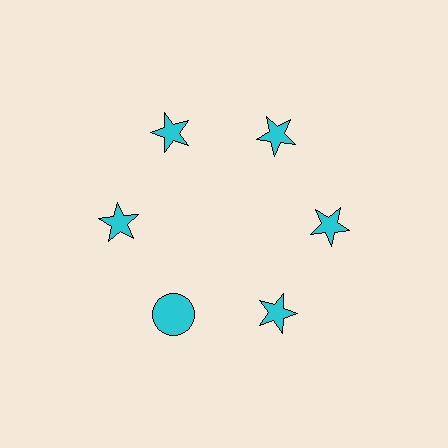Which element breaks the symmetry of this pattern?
The cyan circle at roughly the 7 o'clock position breaks the symmetry. All other shapes are cyan stars.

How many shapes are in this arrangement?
There are 6 shapes arranged in a ring pattern.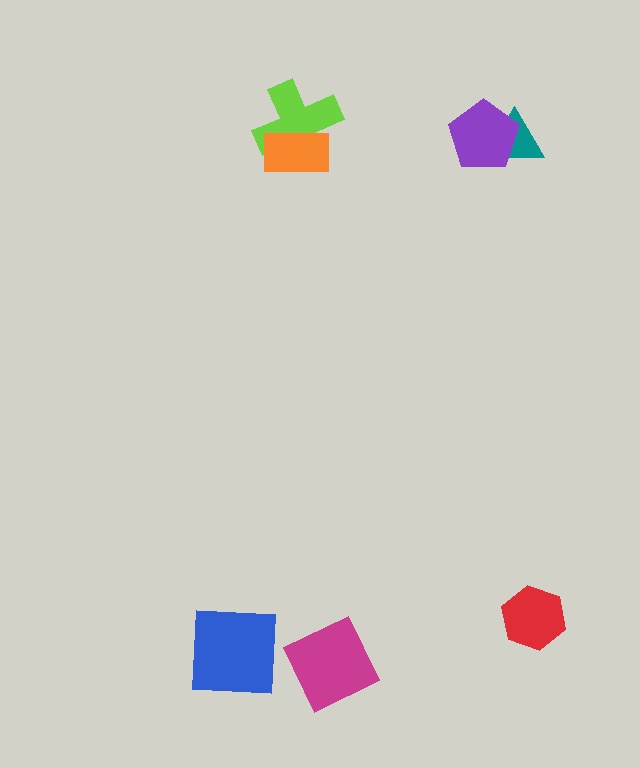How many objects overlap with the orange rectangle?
1 object overlaps with the orange rectangle.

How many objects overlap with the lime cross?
1 object overlaps with the lime cross.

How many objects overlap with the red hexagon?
0 objects overlap with the red hexagon.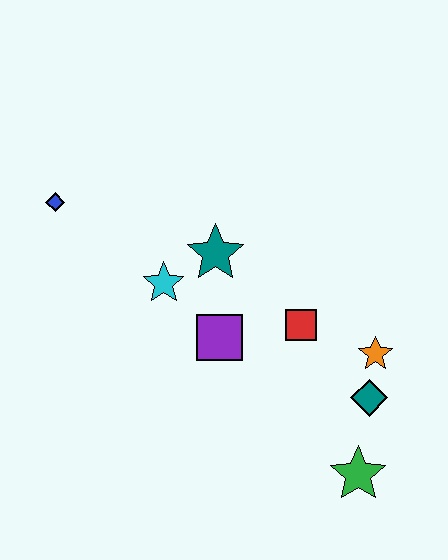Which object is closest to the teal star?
The cyan star is closest to the teal star.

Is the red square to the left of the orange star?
Yes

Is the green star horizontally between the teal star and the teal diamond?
Yes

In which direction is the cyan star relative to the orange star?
The cyan star is to the left of the orange star.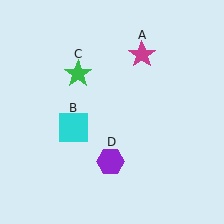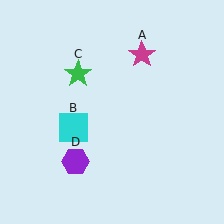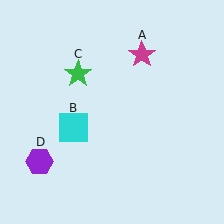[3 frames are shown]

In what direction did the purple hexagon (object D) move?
The purple hexagon (object D) moved left.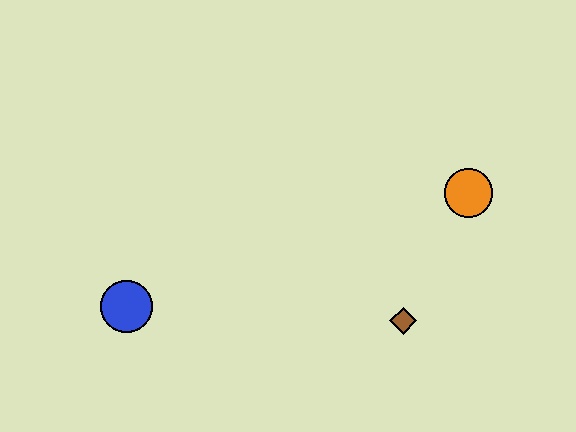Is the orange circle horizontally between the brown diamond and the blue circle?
No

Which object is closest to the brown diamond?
The orange circle is closest to the brown diamond.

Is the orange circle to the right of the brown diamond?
Yes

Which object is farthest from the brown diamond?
The blue circle is farthest from the brown diamond.